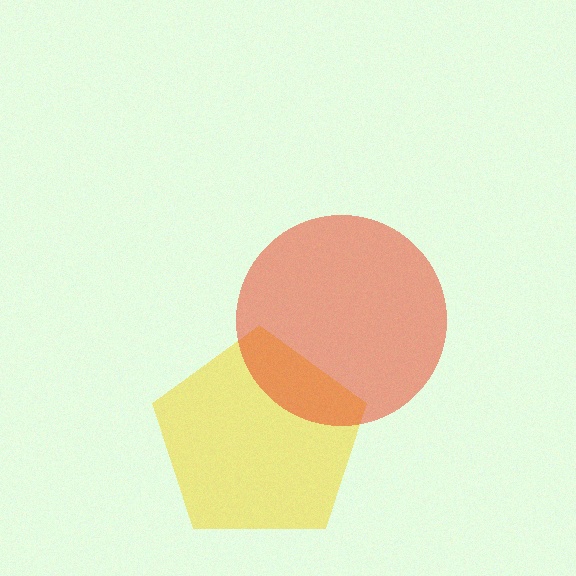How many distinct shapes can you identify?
There are 2 distinct shapes: a yellow pentagon, a red circle.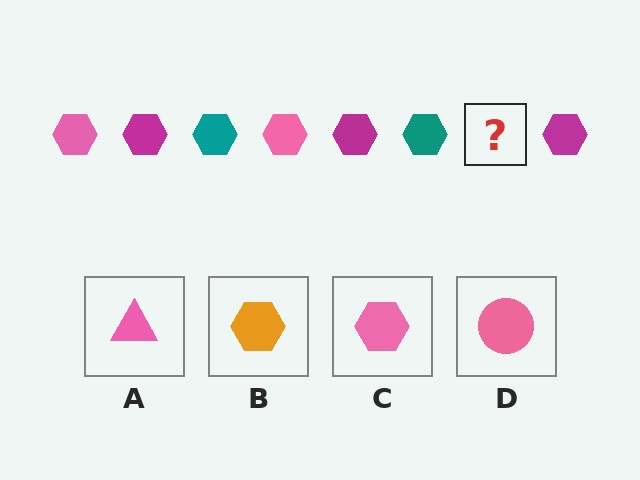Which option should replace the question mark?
Option C.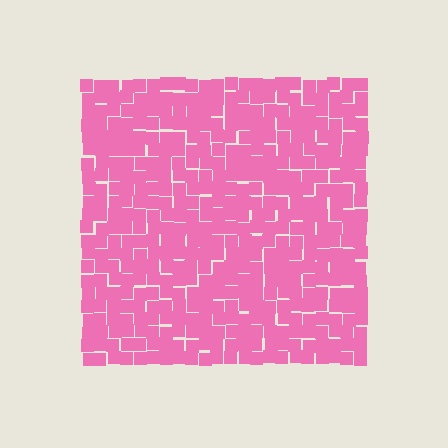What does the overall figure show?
The overall figure shows a square.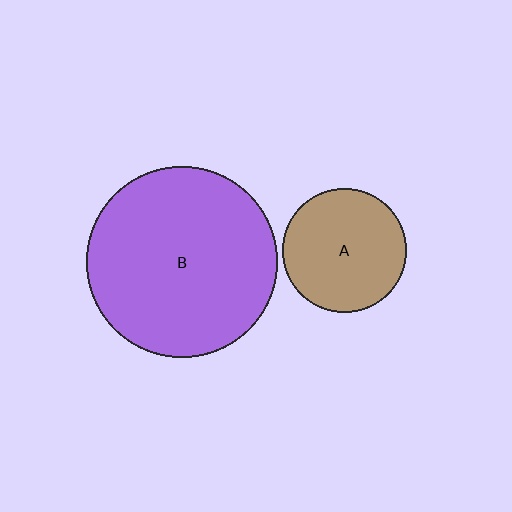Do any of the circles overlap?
No, none of the circles overlap.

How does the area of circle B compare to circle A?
Approximately 2.4 times.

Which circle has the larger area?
Circle B (purple).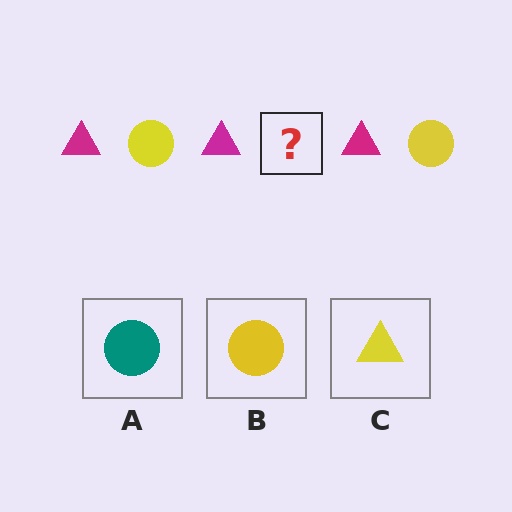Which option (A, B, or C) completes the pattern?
B.